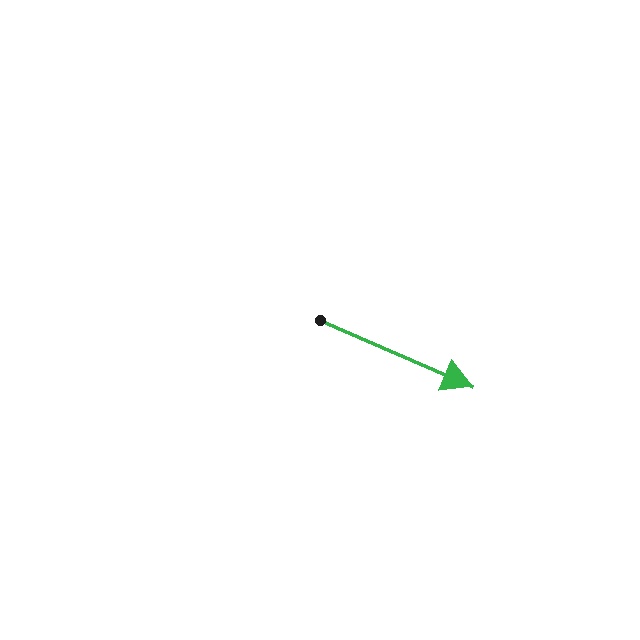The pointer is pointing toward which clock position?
Roughly 4 o'clock.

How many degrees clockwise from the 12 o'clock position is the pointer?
Approximately 114 degrees.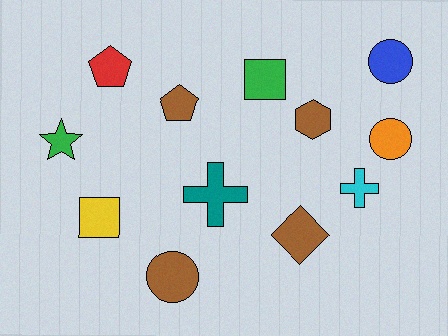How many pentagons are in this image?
There are 2 pentagons.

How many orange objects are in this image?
There is 1 orange object.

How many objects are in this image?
There are 12 objects.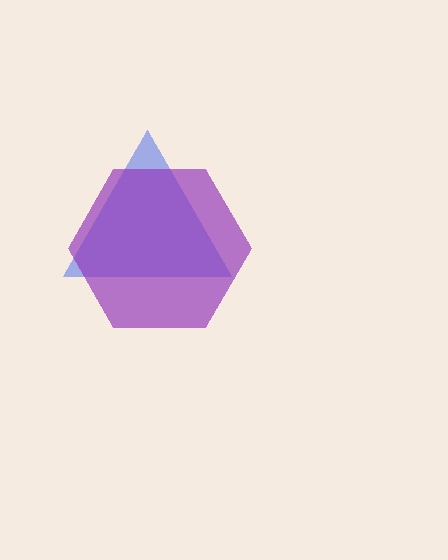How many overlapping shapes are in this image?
There are 2 overlapping shapes in the image.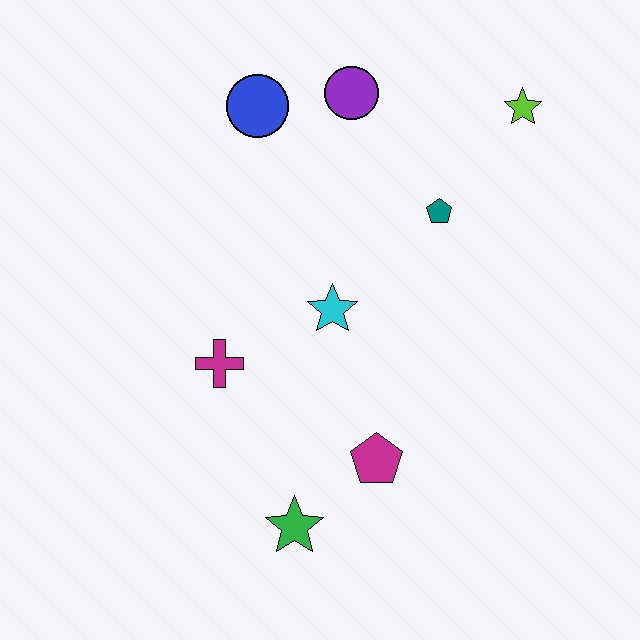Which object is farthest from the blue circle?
The green star is farthest from the blue circle.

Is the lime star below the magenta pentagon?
No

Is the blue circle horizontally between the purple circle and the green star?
No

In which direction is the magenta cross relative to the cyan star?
The magenta cross is to the left of the cyan star.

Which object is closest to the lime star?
The teal pentagon is closest to the lime star.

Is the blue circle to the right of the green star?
No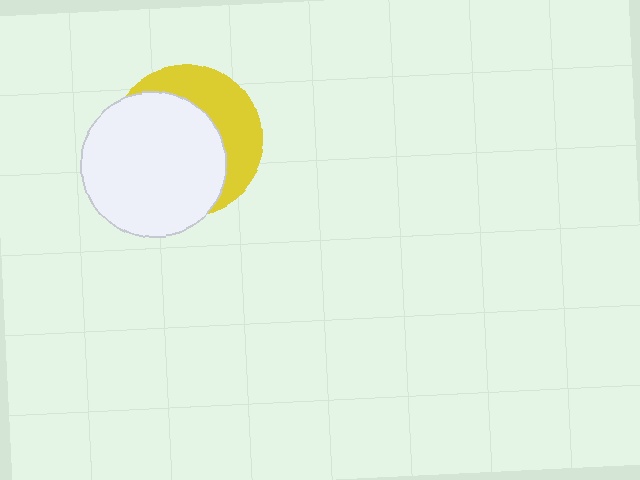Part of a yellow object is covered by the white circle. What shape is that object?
It is a circle.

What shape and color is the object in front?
The object in front is a white circle.